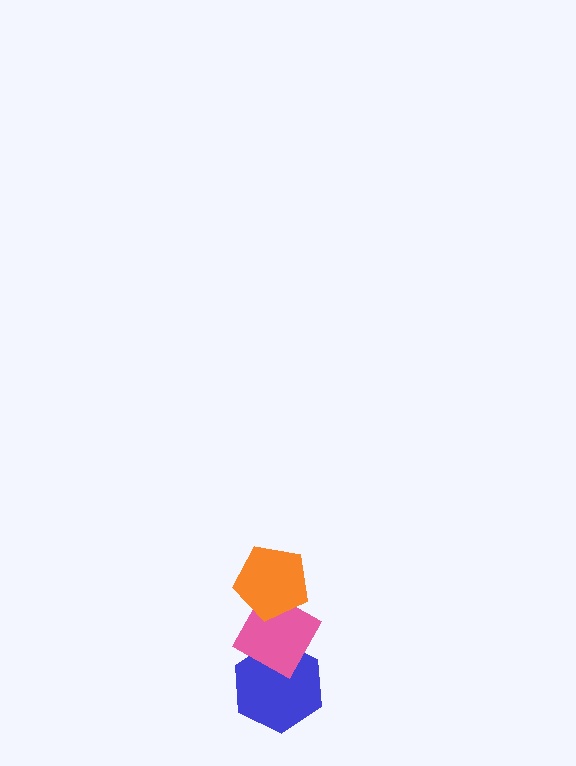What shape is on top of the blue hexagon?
The pink diamond is on top of the blue hexagon.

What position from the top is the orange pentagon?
The orange pentagon is 1st from the top.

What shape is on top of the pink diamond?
The orange pentagon is on top of the pink diamond.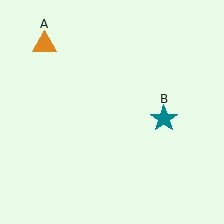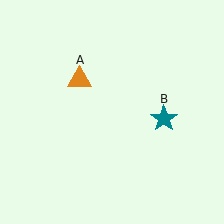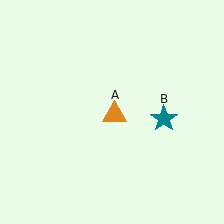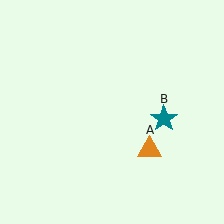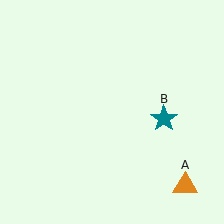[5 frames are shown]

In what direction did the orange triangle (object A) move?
The orange triangle (object A) moved down and to the right.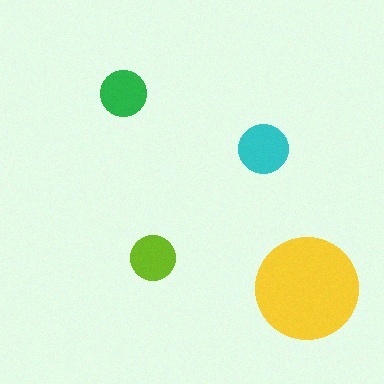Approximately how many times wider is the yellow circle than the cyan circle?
About 2 times wider.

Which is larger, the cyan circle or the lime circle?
The cyan one.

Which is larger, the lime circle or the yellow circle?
The yellow one.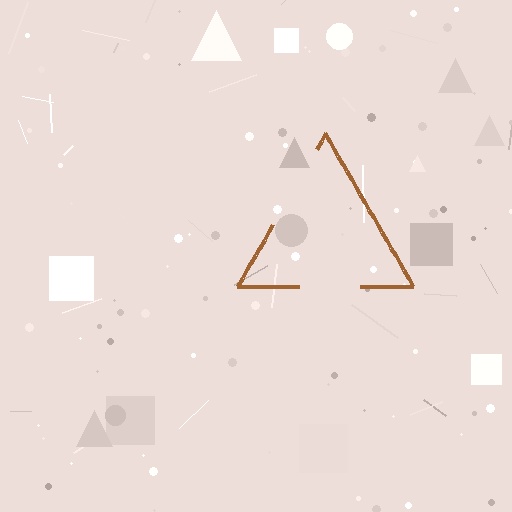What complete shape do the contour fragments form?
The contour fragments form a triangle.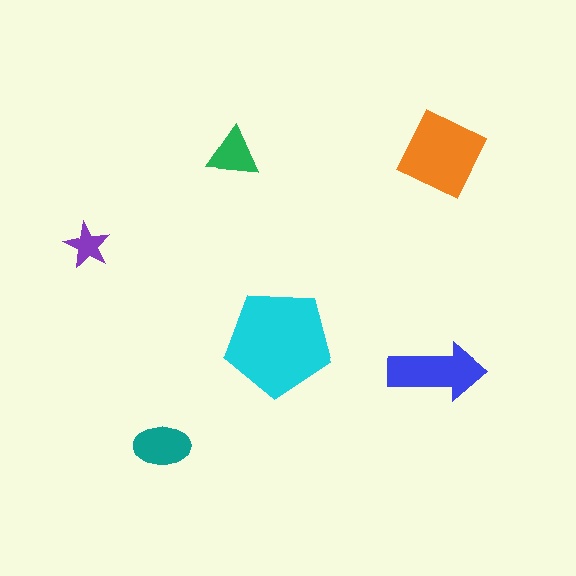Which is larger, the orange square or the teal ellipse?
The orange square.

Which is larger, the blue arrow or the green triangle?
The blue arrow.